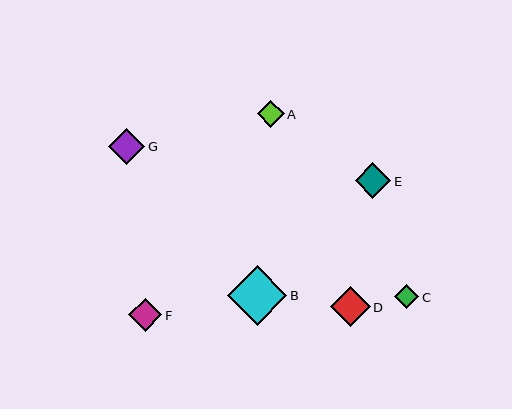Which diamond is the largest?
Diamond B is the largest with a size of approximately 60 pixels.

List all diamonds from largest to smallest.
From largest to smallest: B, D, G, E, F, A, C.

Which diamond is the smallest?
Diamond C is the smallest with a size of approximately 24 pixels.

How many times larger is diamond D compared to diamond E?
Diamond D is approximately 1.1 times the size of diamond E.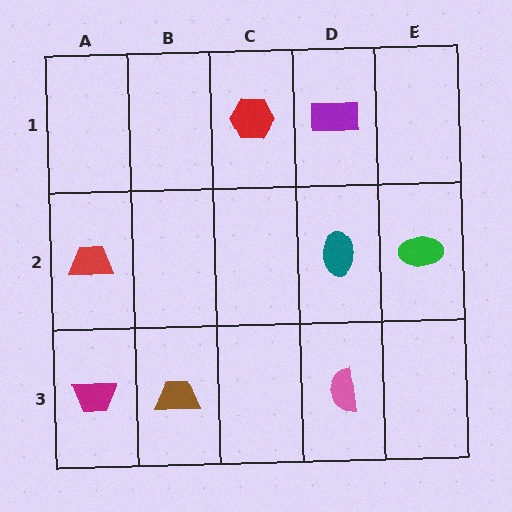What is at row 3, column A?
A magenta trapezoid.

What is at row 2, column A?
A red trapezoid.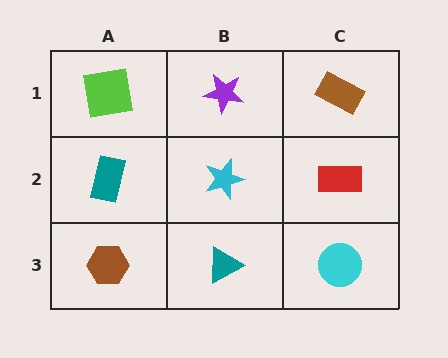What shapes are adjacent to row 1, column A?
A teal rectangle (row 2, column A), a purple star (row 1, column B).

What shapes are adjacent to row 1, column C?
A red rectangle (row 2, column C), a purple star (row 1, column B).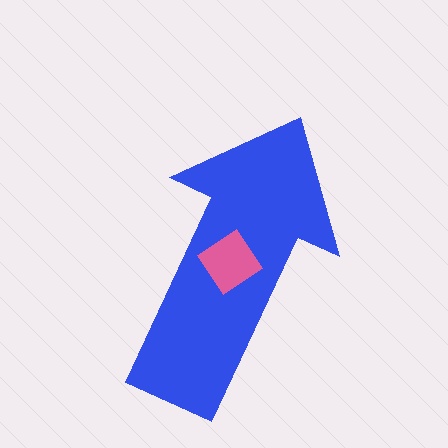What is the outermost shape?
The blue arrow.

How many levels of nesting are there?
2.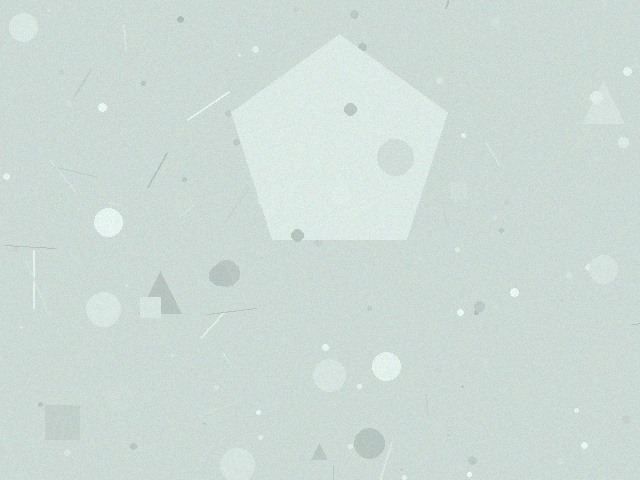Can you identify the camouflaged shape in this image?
The camouflaged shape is a pentagon.